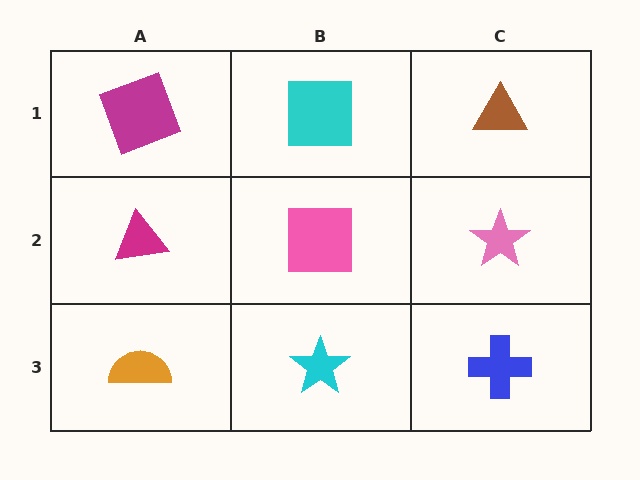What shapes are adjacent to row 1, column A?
A magenta triangle (row 2, column A), a cyan square (row 1, column B).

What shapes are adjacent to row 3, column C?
A pink star (row 2, column C), a cyan star (row 3, column B).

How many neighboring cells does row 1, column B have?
3.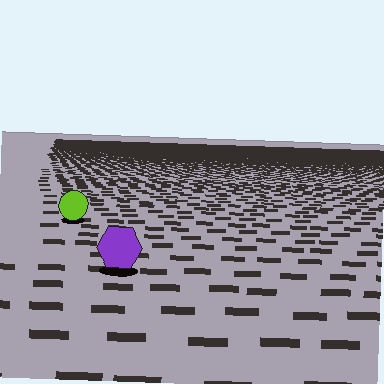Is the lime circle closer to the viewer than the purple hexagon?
No. The purple hexagon is closer — you can tell from the texture gradient: the ground texture is coarser near it.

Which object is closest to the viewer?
The purple hexagon is closest. The texture marks near it are larger and more spread out.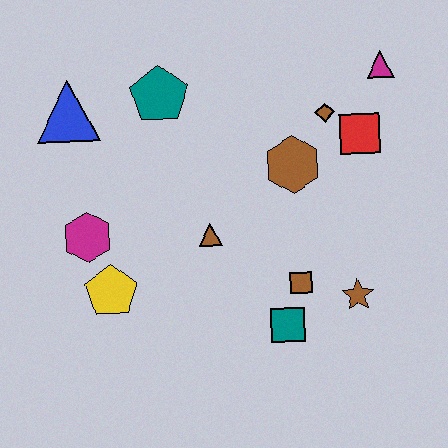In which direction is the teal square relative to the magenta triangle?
The teal square is below the magenta triangle.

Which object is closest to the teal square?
The brown square is closest to the teal square.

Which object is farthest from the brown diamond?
The yellow pentagon is farthest from the brown diamond.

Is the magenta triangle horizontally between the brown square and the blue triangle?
No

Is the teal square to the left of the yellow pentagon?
No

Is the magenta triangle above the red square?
Yes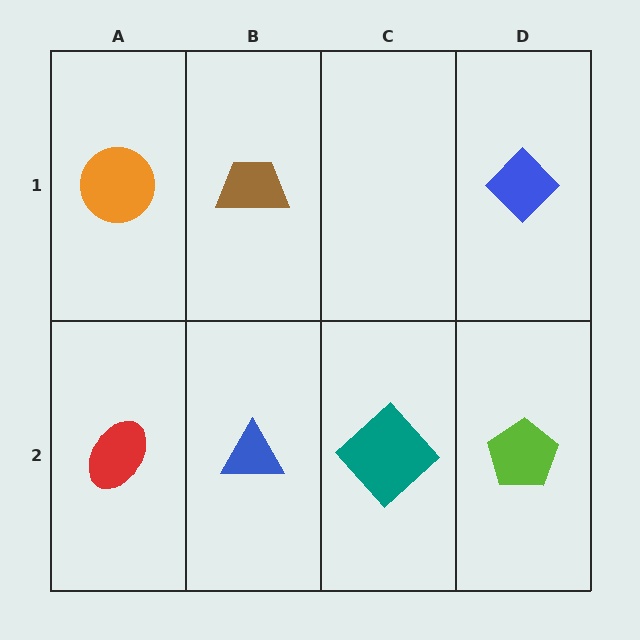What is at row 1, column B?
A brown trapezoid.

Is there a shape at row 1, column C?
No, that cell is empty.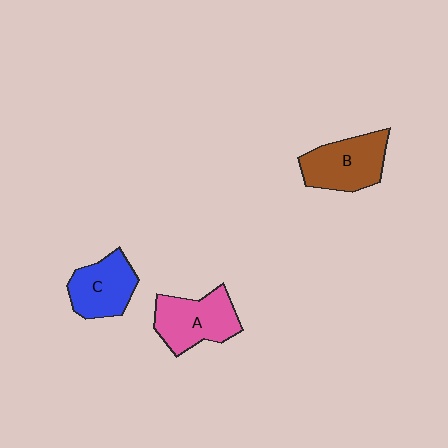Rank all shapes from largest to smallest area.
From largest to smallest: B (brown), A (pink), C (blue).